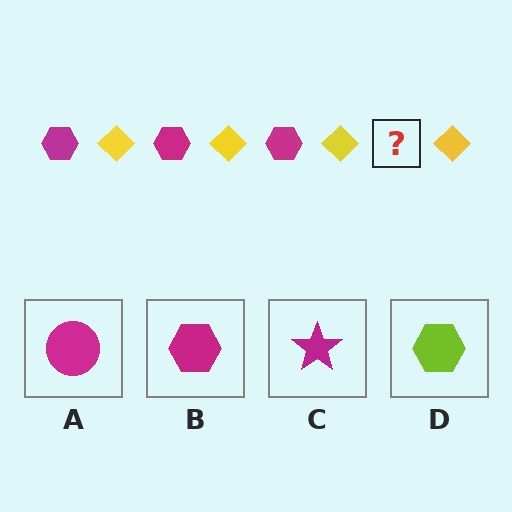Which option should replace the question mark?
Option B.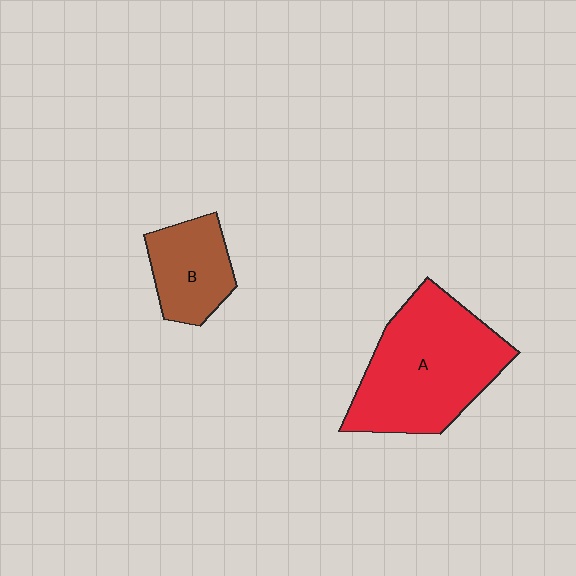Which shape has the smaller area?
Shape B (brown).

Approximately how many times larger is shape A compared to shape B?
Approximately 2.2 times.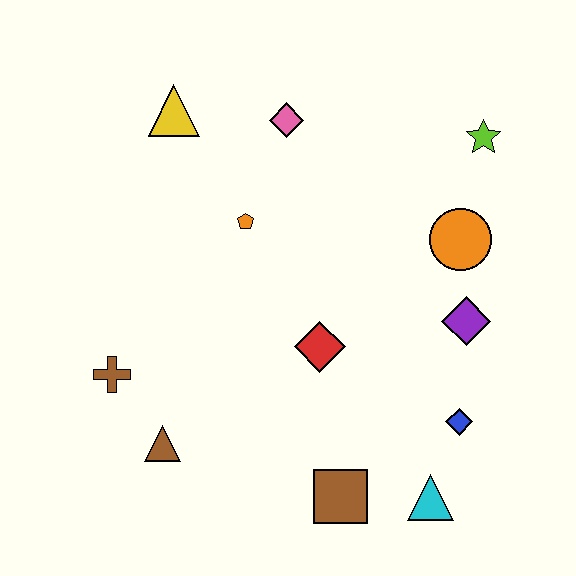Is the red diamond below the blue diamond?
No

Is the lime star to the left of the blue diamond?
No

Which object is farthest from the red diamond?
The yellow triangle is farthest from the red diamond.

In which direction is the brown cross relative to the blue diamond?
The brown cross is to the left of the blue diamond.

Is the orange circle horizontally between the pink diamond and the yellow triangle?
No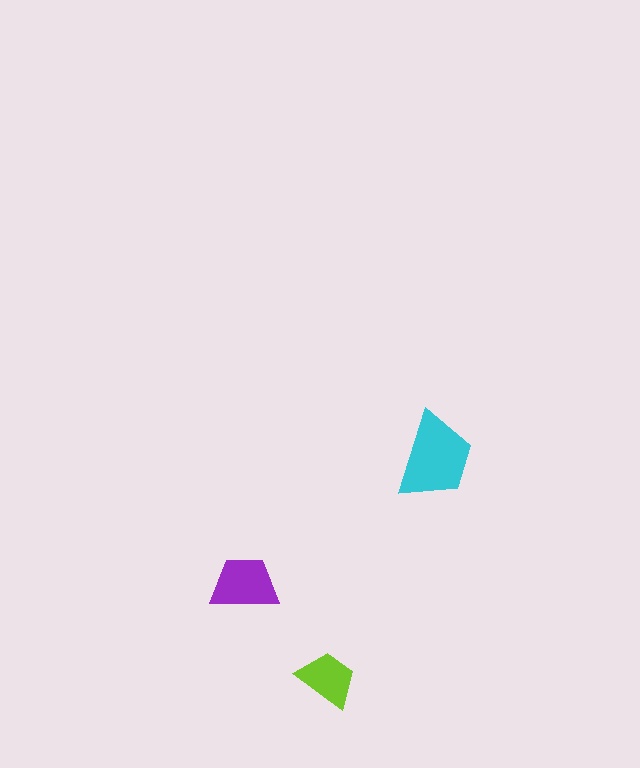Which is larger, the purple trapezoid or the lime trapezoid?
The purple one.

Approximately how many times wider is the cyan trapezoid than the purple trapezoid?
About 1.5 times wider.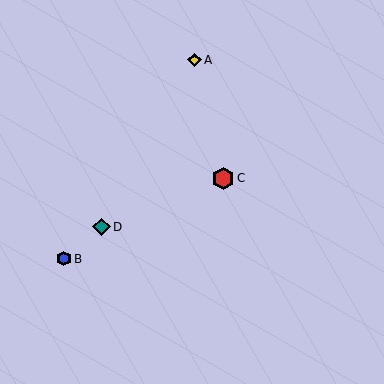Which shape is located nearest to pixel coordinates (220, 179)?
The red hexagon (labeled C) at (223, 178) is nearest to that location.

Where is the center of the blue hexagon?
The center of the blue hexagon is at (64, 259).